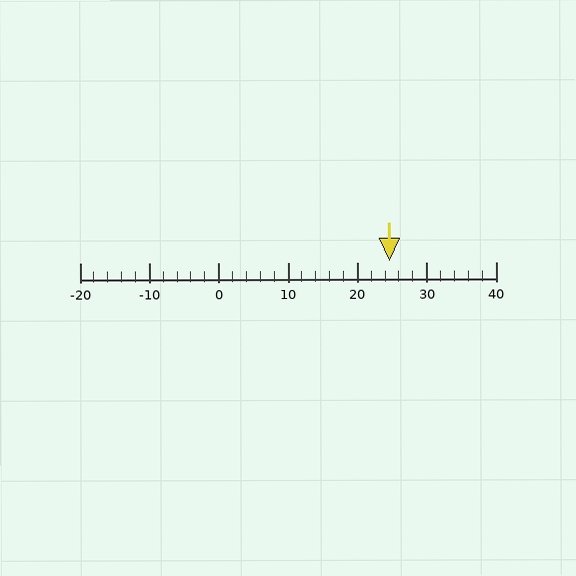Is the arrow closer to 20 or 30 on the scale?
The arrow is closer to 20.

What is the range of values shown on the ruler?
The ruler shows values from -20 to 40.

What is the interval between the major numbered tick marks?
The major tick marks are spaced 10 units apart.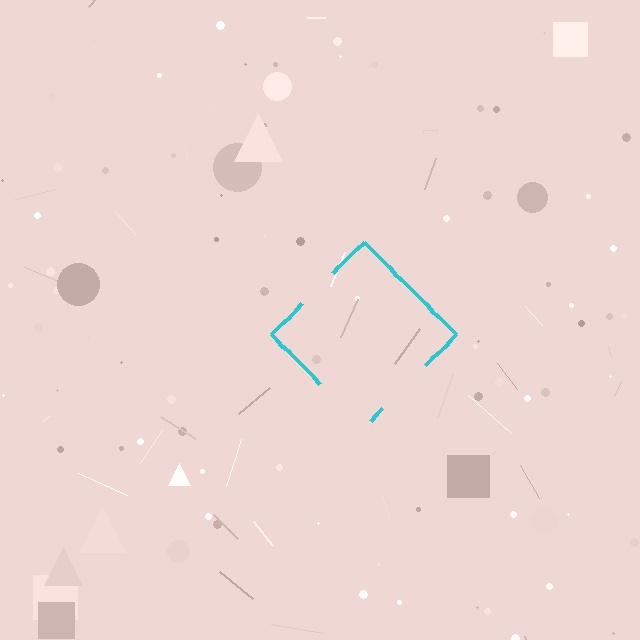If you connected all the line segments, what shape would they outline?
They would outline a diamond.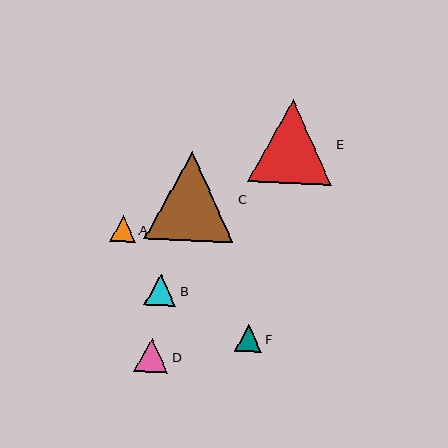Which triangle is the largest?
Triangle C is the largest with a size of approximately 89 pixels.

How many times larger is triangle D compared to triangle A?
Triangle D is approximately 1.3 times the size of triangle A.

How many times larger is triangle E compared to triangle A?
Triangle E is approximately 3.2 times the size of triangle A.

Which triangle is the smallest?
Triangle A is the smallest with a size of approximately 26 pixels.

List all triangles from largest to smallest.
From largest to smallest: C, E, D, B, F, A.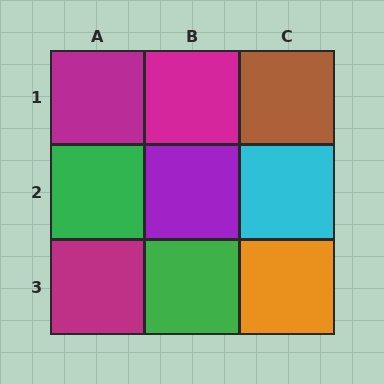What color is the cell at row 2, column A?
Green.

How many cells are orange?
1 cell is orange.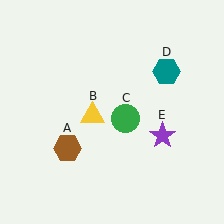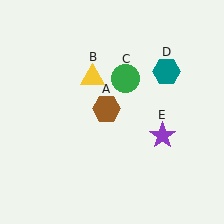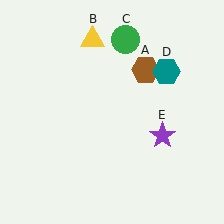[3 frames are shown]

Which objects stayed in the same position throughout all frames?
Teal hexagon (object D) and purple star (object E) remained stationary.